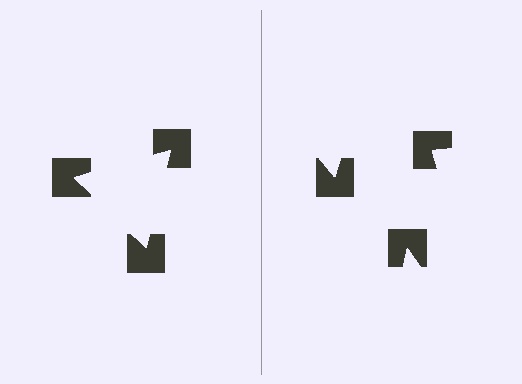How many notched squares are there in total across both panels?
6 — 3 on each side.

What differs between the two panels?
The notched squares are positioned identically on both sides; only the wedge orientations differ. On the left they align to a triangle; on the right they are misaligned.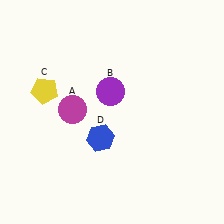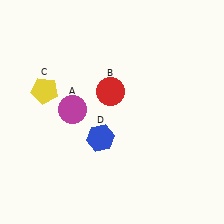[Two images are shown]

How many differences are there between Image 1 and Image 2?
There is 1 difference between the two images.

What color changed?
The circle (B) changed from purple in Image 1 to red in Image 2.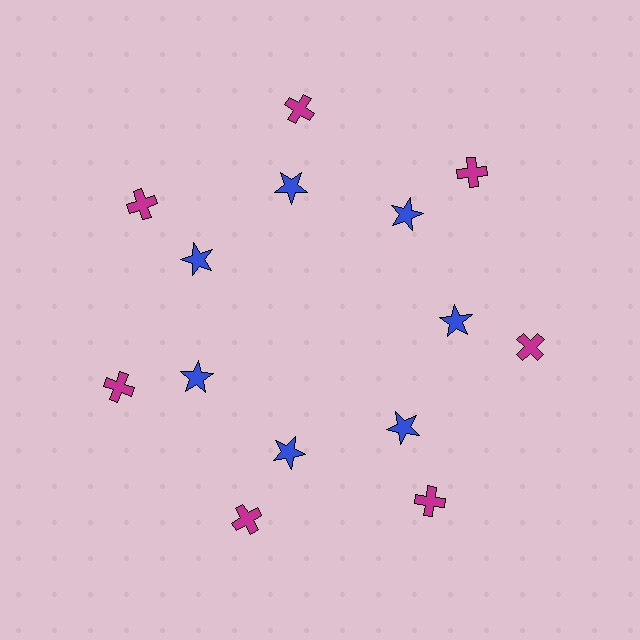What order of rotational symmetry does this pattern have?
This pattern has 7-fold rotational symmetry.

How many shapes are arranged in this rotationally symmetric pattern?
There are 14 shapes, arranged in 7 groups of 2.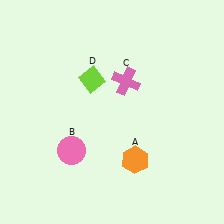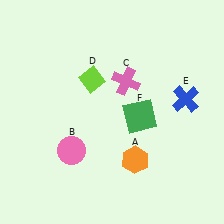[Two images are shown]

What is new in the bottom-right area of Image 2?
A green square (F) was added in the bottom-right area of Image 2.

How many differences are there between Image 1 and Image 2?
There are 2 differences between the two images.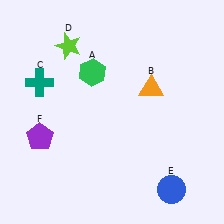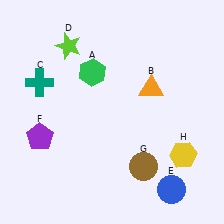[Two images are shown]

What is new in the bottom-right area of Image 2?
A yellow hexagon (H) was added in the bottom-right area of Image 2.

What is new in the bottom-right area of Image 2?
A brown circle (G) was added in the bottom-right area of Image 2.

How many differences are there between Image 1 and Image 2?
There are 2 differences between the two images.